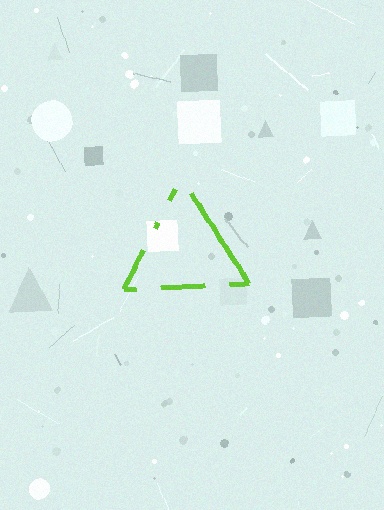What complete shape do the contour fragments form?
The contour fragments form a triangle.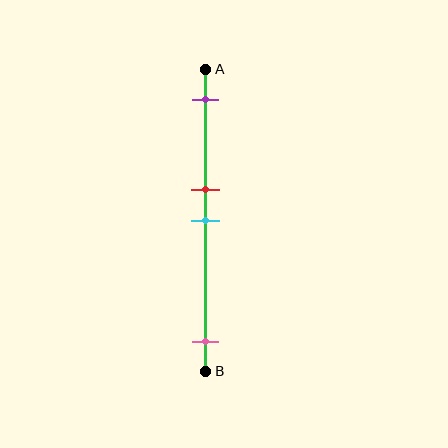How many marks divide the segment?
There are 4 marks dividing the segment.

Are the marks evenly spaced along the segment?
No, the marks are not evenly spaced.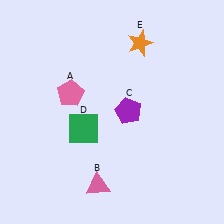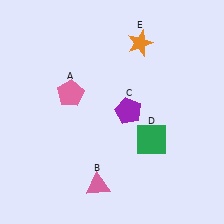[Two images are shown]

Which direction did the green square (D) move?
The green square (D) moved right.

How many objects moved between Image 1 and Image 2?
1 object moved between the two images.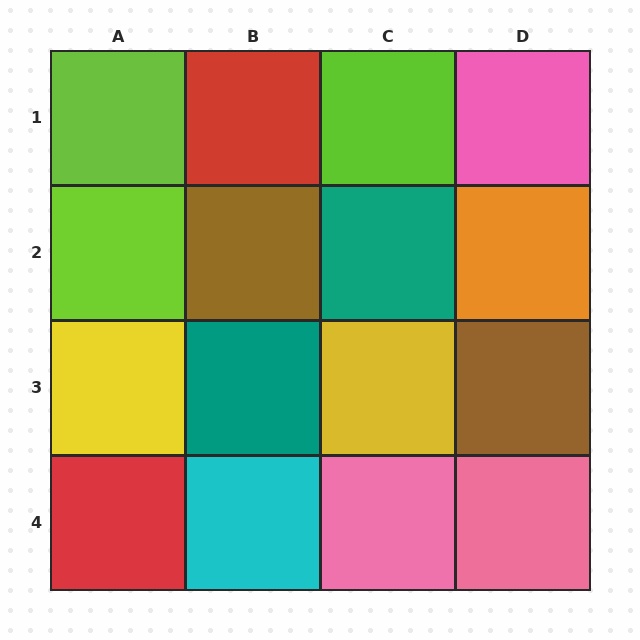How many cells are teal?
2 cells are teal.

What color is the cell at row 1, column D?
Pink.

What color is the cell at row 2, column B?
Brown.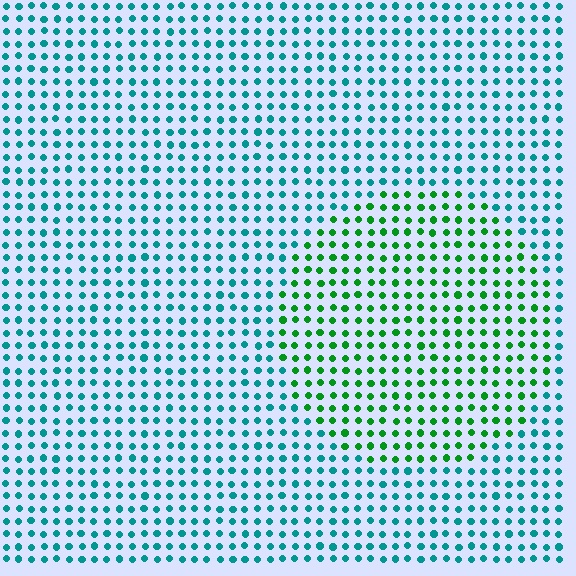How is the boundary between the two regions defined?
The boundary is defined purely by a slight shift in hue (about 48 degrees). Spacing, size, and orientation are identical on both sides.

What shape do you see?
I see a circle.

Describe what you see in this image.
The image is filled with small teal elements in a uniform arrangement. A circle-shaped region is visible where the elements are tinted to a slightly different hue, forming a subtle color boundary.